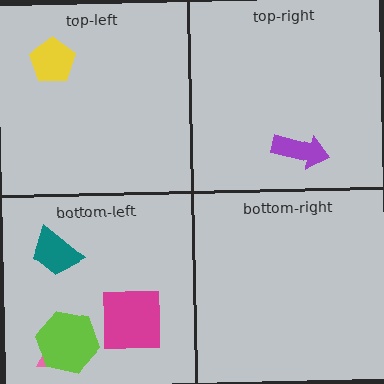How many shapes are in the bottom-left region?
4.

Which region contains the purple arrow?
The top-right region.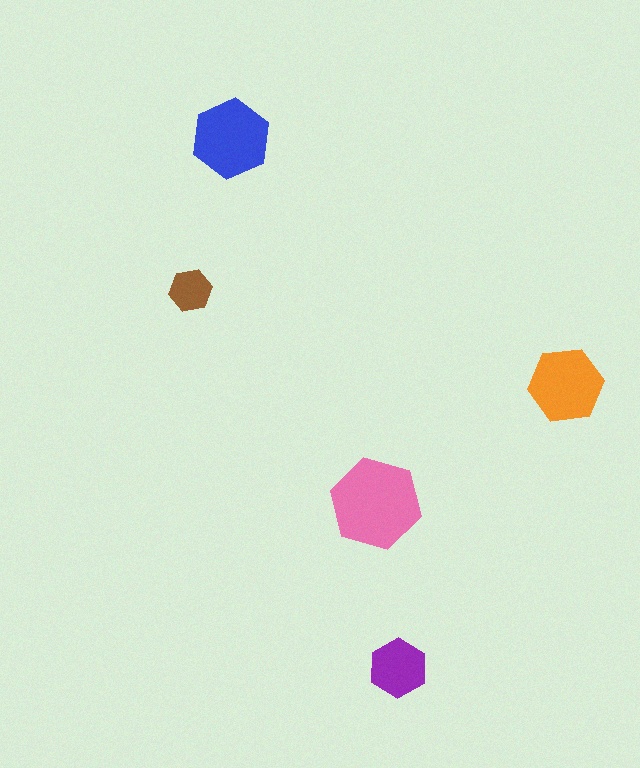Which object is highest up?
The blue hexagon is topmost.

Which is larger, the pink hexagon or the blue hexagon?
The pink one.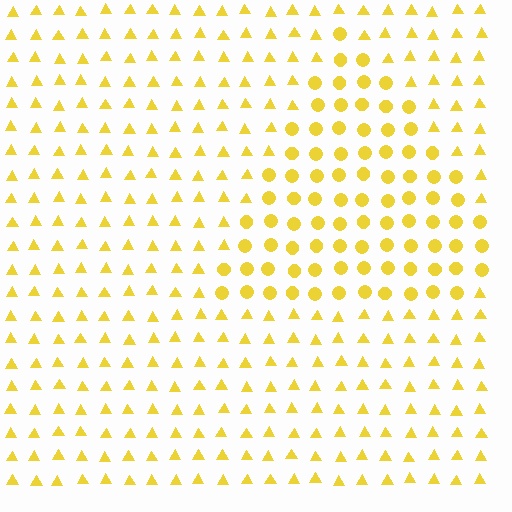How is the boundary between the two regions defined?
The boundary is defined by a change in element shape: circles inside vs. triangles outside. All elements share the same color and spacing.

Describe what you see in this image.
The image is filled with small yellow elements arranged in a uniform grid. A triangle-shaped region contains circles, while the surrounding area contains triangles. The boundary is defined purely by the change in element shape.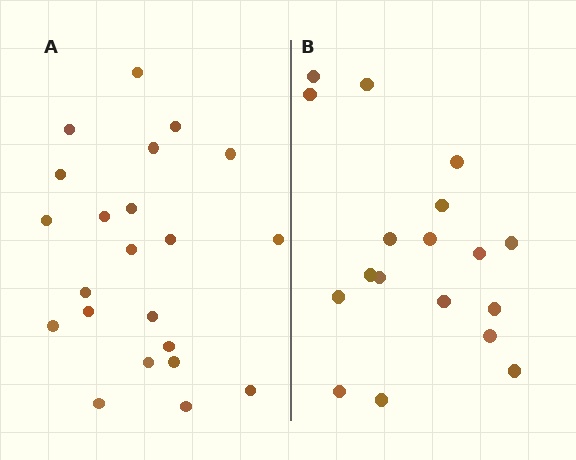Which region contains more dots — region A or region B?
Region A (the left region) has more dots.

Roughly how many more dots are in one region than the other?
Region A has about 4 more dots than region B.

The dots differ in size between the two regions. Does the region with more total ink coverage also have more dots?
No. Region B has more total ink coverage because its dots are larger, but region A actually contains more individual dots. Total area can be misleading — the number of items is what matters here.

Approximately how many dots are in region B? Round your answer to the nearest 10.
About 20 dots. (The exact count is 18, which rounds to 20.)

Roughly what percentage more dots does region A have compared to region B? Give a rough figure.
About 20% more.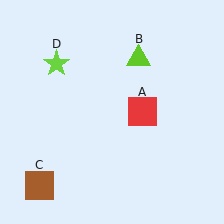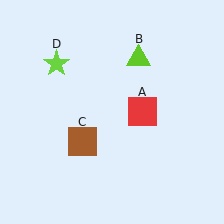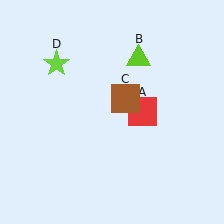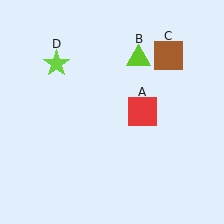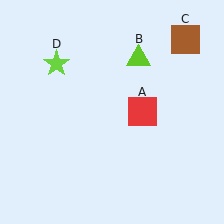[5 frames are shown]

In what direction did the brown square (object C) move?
The brown square (object C) moved up and to the right.